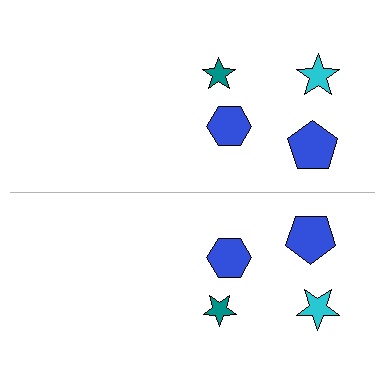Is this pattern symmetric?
Yes, this pattern has bilateral (reflection) symmetry.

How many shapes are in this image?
There are 8 shapes in this image.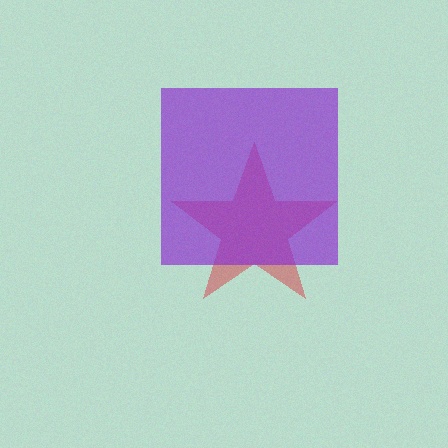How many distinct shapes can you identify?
There are 2 distinct shapes: a red star, a purple square.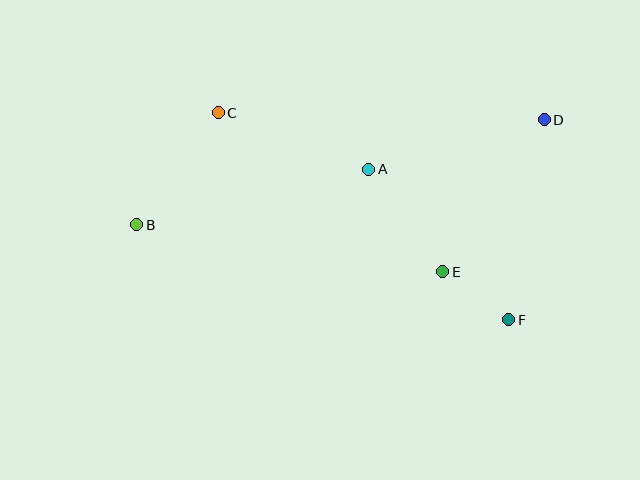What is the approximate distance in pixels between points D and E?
The distance between D and E is approximately 183 pixels.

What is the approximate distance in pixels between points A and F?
The distance between A and F is approximately 206 pixels.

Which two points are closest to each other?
Points E and F are closest to each other.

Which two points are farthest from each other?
Points B and D are farthest from each other.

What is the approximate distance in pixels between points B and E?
The distance between B and E is approximately 310 pixels.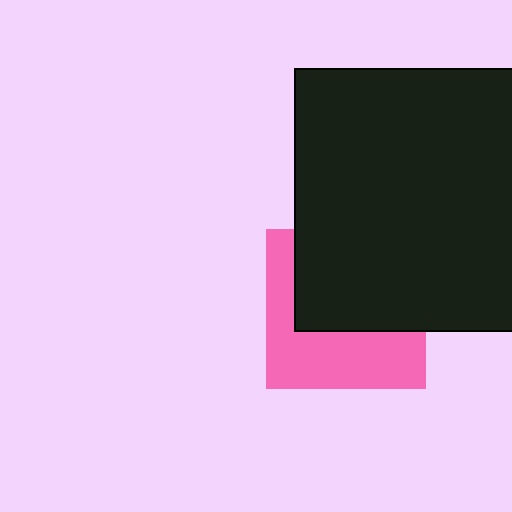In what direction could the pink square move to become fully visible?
The pink square could move down. That would shift it out from behind the black square entirely.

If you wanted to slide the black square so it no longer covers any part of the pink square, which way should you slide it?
Slide it up — that is the most direct way to separate the two shapes.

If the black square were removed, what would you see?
You would see the complete pink square.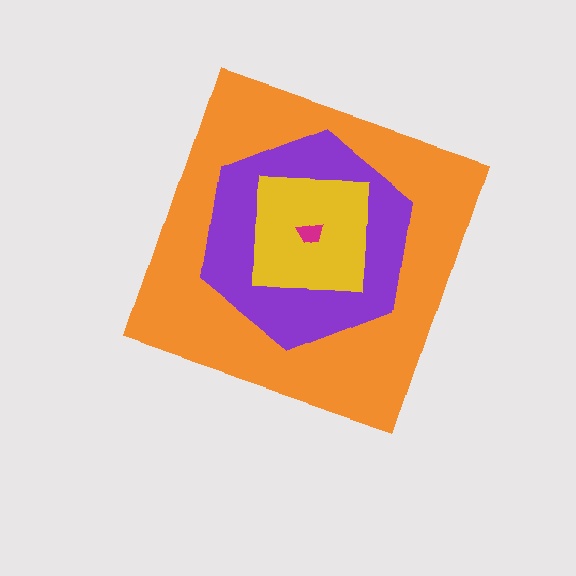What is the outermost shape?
The orange diamond.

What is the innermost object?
The magenta trapezoid.